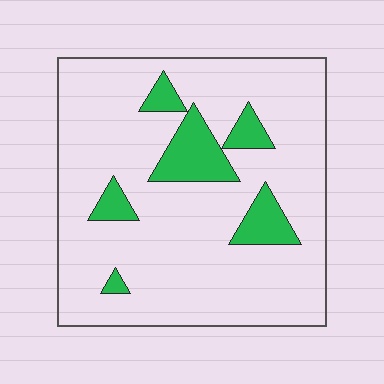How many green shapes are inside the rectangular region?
6.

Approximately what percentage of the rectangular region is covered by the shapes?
Approximately 15%.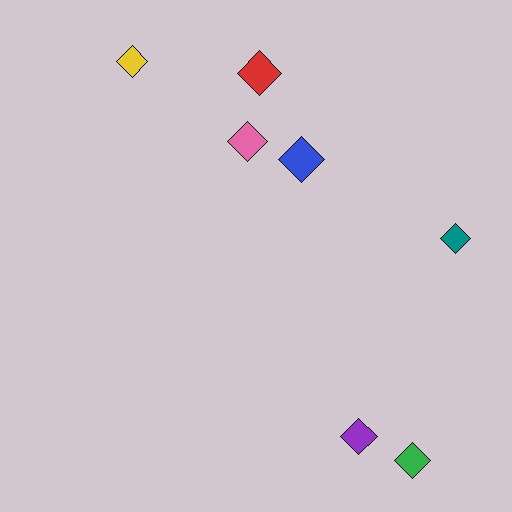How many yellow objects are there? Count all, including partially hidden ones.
There is 1 yellow object.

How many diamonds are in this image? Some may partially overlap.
There are 7 diamonds.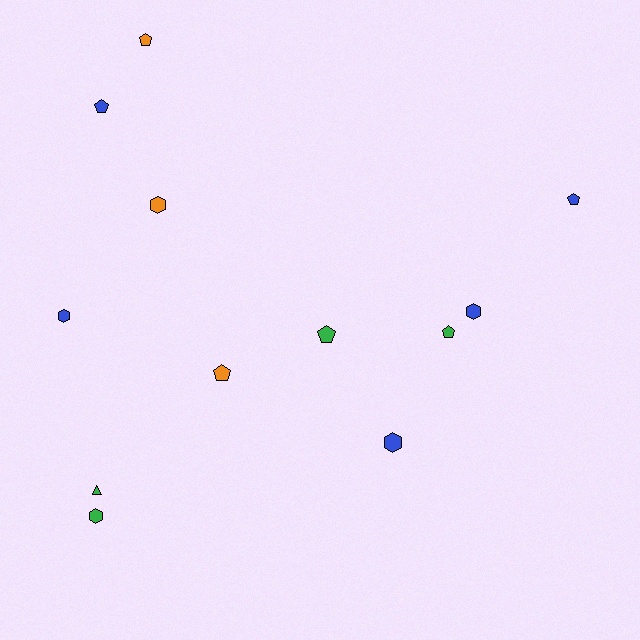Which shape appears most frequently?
Pentagon, with 6 objects.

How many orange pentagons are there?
There are 2 orange pentagons.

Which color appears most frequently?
Blue, with 5 objects.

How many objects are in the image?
There are 12 objects.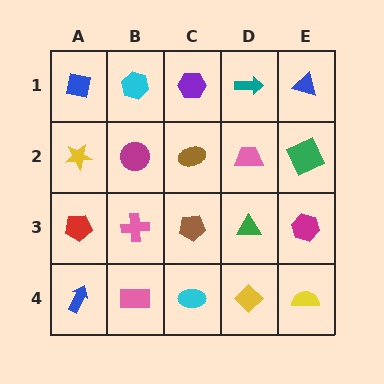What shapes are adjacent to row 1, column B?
A magenta circle (row 2, column B), a blue square (row 1, column A), a purple hexagon (row 1, column C).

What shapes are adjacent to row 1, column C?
A brown ellipse (row 2, column C), a cyan hexagon (row 1, column B), a teal arrow (row 1, column D).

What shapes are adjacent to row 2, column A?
A blue square (row 1, column A), a red pentagon (row 3, column A), a magenta circle (row 2, column B).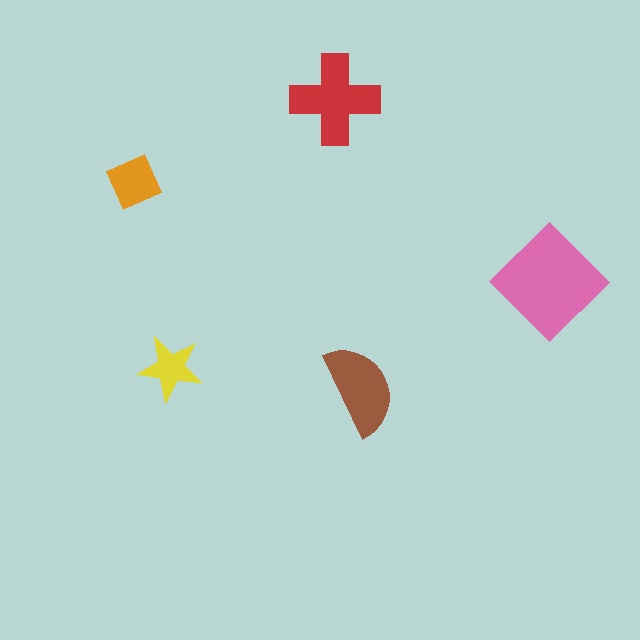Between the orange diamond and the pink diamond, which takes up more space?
The pink diamond.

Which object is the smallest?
The yellow star.